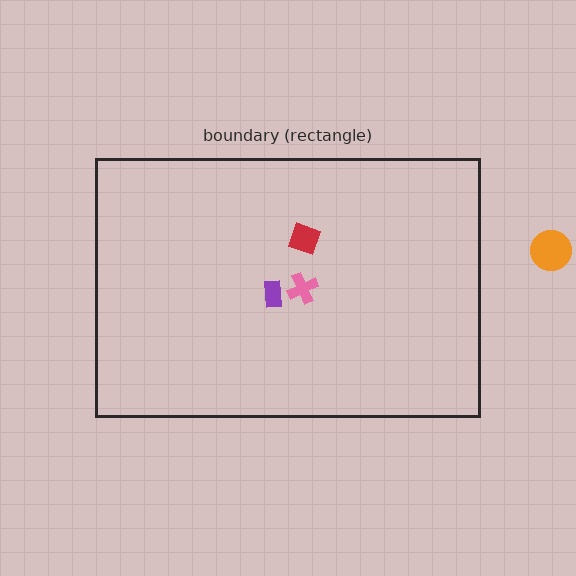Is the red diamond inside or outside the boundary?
Inside.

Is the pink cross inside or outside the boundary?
Inside.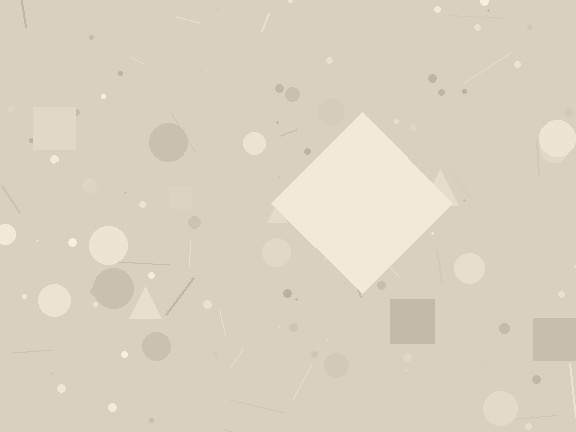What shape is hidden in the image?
A diamond is hidden in the image.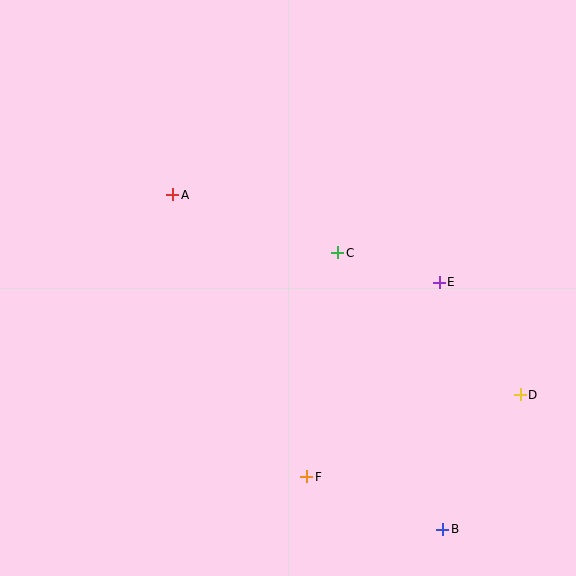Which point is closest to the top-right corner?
Point E is closest to the top-right corner.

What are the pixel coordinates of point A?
Point A is at (173, 195).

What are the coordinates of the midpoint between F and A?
The midpoint between F and A is at (240, 336).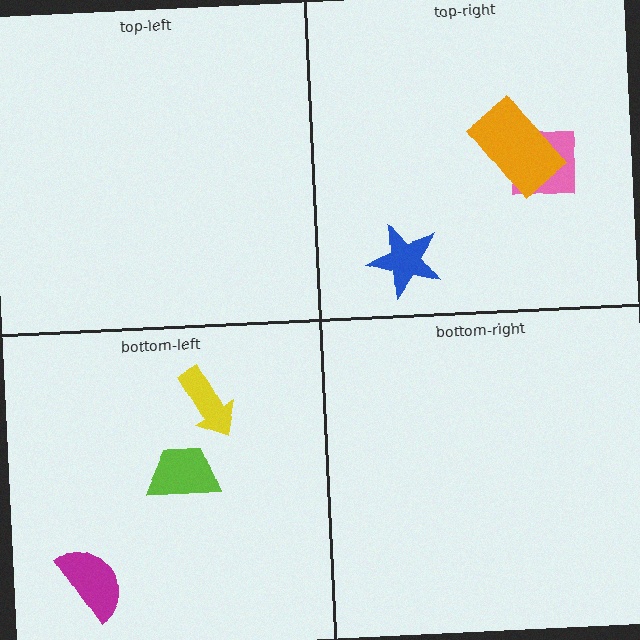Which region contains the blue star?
The top-right region.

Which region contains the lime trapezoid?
The bottom-left region.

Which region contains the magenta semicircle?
The bottom-left region.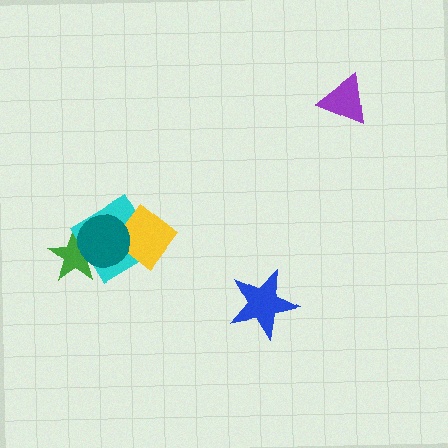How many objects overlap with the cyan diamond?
3 objects overlap with the cyan diamond.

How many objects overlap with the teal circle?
3 objects overlap with the teal circle.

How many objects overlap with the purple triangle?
0 objects overlap with the purple triangle.